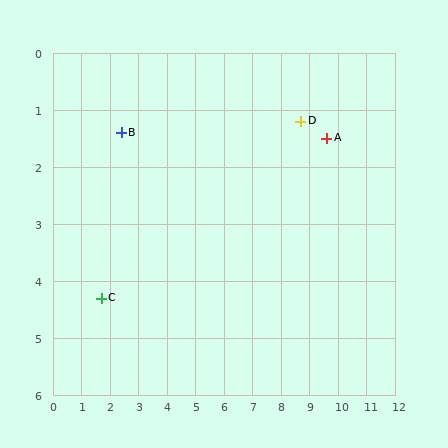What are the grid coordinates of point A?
Point A is at approximately (9.6, 1.5).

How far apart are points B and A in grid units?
Points B and A are about 7.2 grid units apart.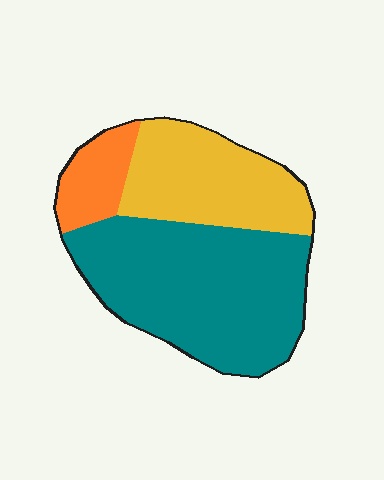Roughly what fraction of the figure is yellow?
Yellow takes up about one third (1/3) of the figure.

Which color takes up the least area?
Orange, at roughly 10%.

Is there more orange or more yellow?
Yellow.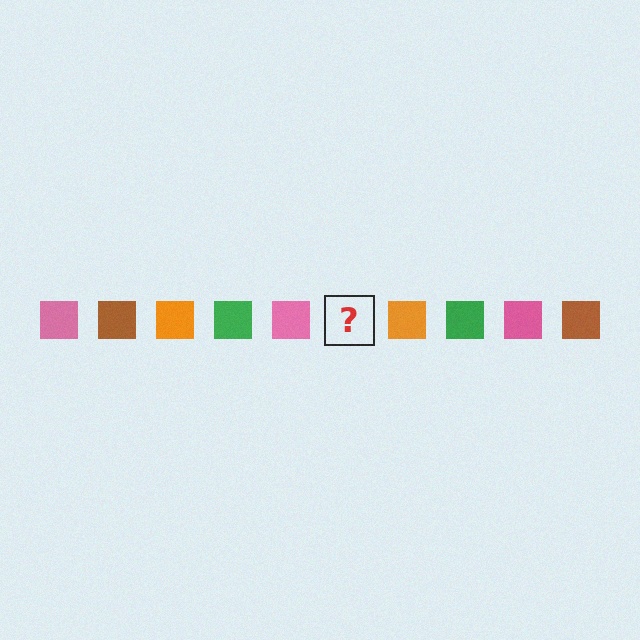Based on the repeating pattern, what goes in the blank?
The blank should be a brown square.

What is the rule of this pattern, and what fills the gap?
The rule is that the pattern cycles through pink, brown, orange, green squares. The gap should be filled with a brown square.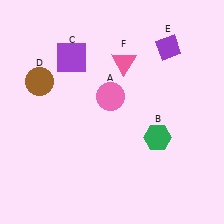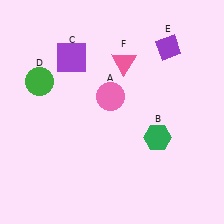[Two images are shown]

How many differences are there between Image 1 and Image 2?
There is 1 difference between the two images.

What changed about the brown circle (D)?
In Image 1, D is brown. In Image 2, it changed to green.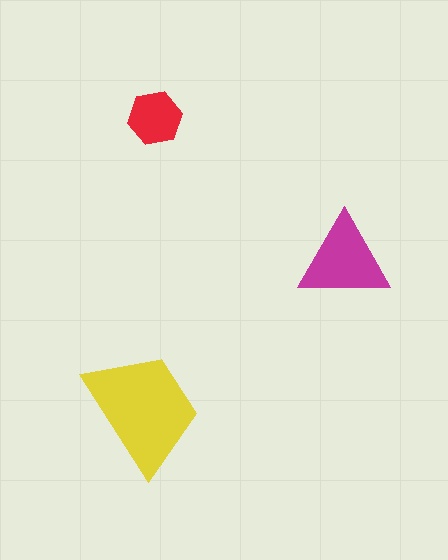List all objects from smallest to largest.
The red hexagon, the magenta triangle, the yellow trapezoid.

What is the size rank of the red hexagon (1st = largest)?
3rd.